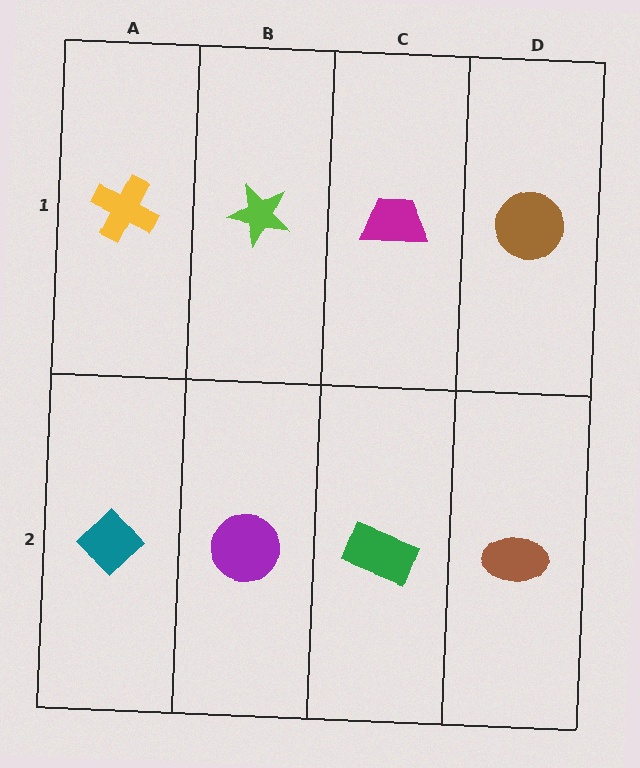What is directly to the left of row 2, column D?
A green rectangle.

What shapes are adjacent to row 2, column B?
A lime star (row 1, column B), a teal diamond (row 2, column A), a green rectangle (row 2, column C).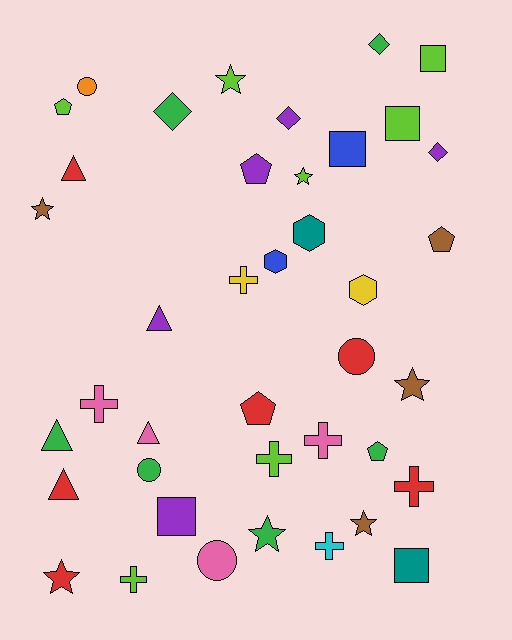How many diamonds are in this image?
There are 4 diamonds.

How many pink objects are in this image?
There are 4 pink objects.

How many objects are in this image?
There are 40 objects.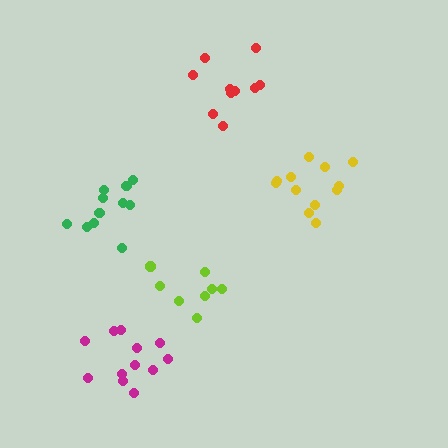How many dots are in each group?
Group 1: 11 dots, Group 2: 8 dots, Group 3: 10 dots, Group 4: 12 dots, Group 5: 12 dots (53 total).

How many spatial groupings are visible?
There are 5 spatial groupings.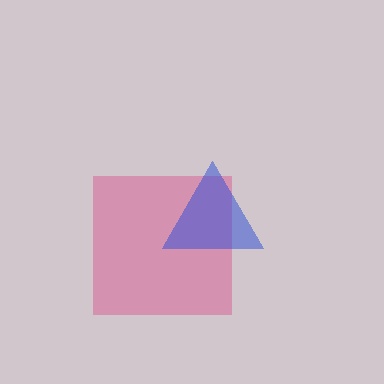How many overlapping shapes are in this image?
There are 2 overlapping shapes in the image.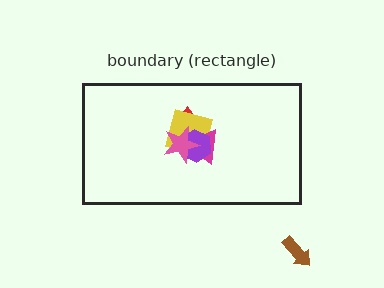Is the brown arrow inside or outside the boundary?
Outside.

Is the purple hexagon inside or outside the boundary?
Inside.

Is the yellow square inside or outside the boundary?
Inside.